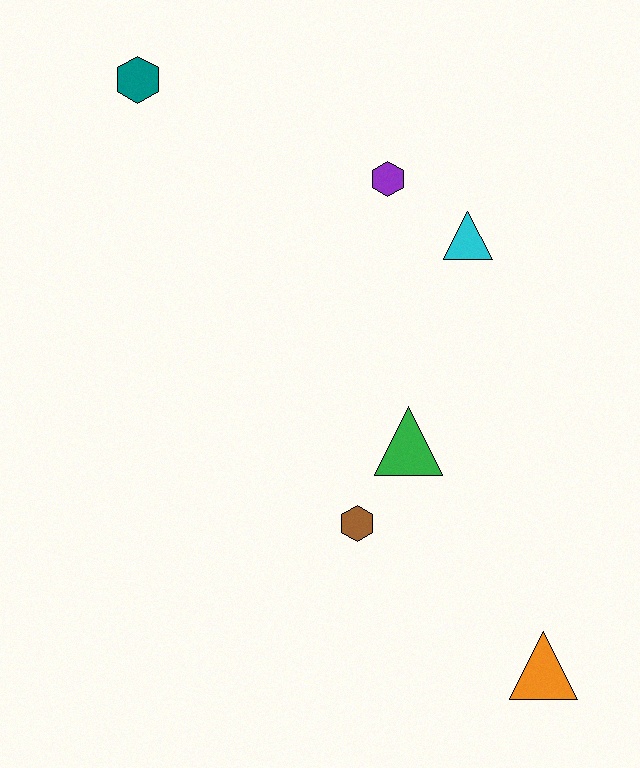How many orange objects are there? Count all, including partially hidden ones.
There is 1 orange object.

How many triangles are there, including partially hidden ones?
There are 3 triangles.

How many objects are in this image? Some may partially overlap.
There are 6 objects.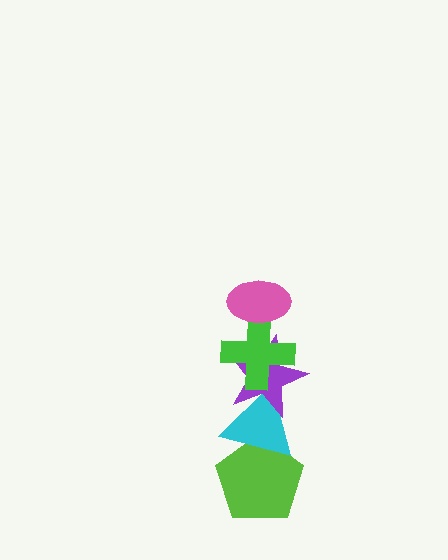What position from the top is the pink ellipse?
The pink ellipse is 1st from the top.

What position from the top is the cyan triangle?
The cyan triangle is 4th from the top.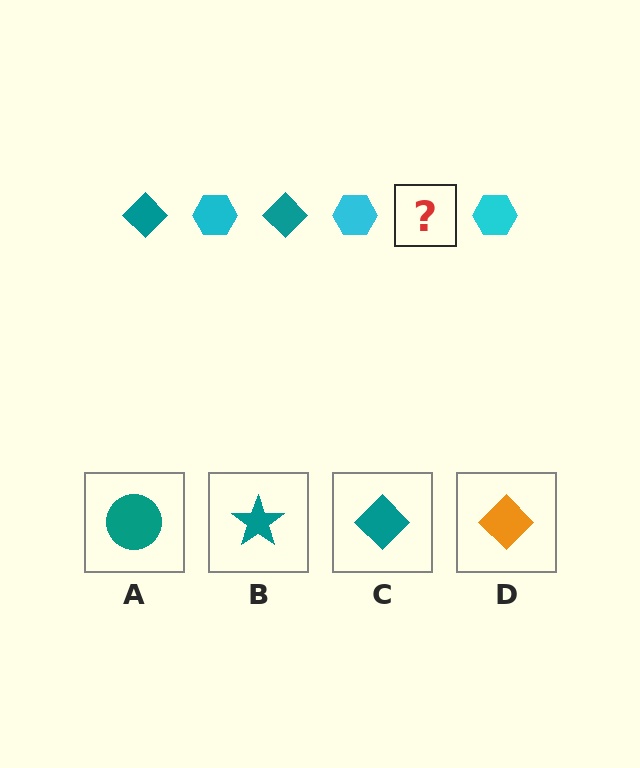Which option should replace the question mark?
Option C.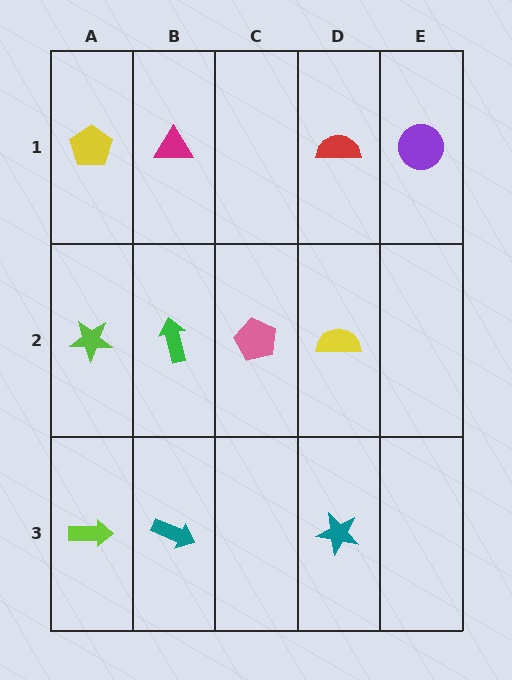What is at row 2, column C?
A pink pentagon.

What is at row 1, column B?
A magenta triangle.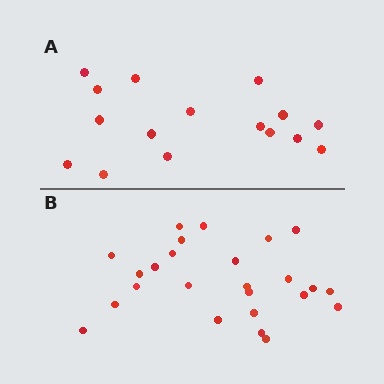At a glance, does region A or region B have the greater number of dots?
Region B (the bottom region) has more dots.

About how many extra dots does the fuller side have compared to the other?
Region B has roughly 8 or so more dots than region A.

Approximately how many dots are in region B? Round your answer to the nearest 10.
About 20 dots. (The exact count is 25, which rounds to 20.)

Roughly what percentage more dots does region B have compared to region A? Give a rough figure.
About 55% more.